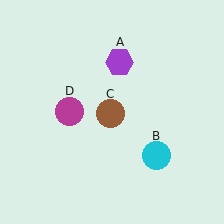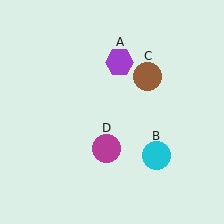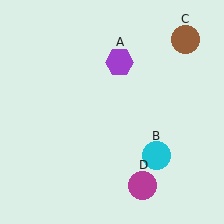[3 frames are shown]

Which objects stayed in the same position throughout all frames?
Purple hexagon (object A) and cyan circle (object B) remained stationary.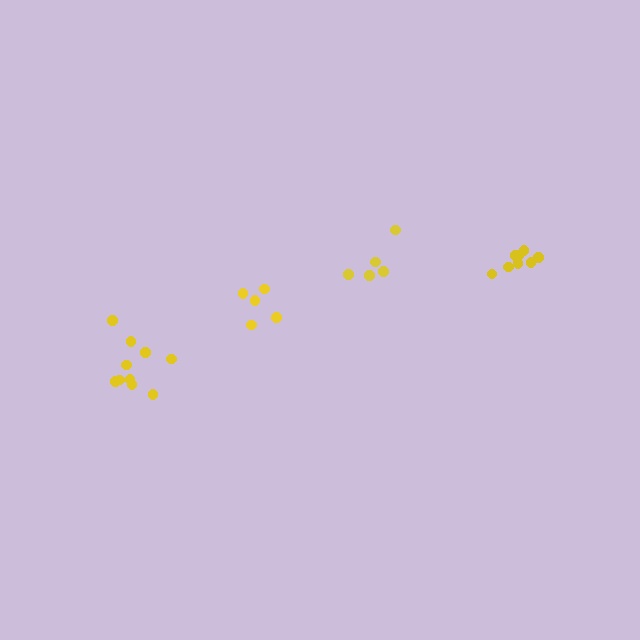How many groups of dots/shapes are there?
There are 4 groups.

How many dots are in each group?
Group 1: 5 dots, Group 2: 10 dots, Group 3: 5 dots, Group 4: 8 dots (28 total).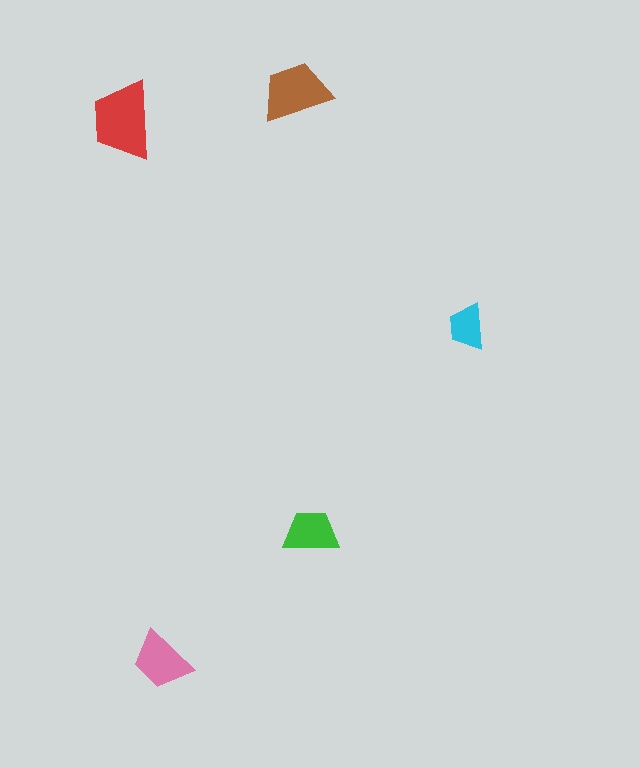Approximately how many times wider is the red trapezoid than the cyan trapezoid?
About 1.5 times wider.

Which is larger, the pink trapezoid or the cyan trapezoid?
The pink one.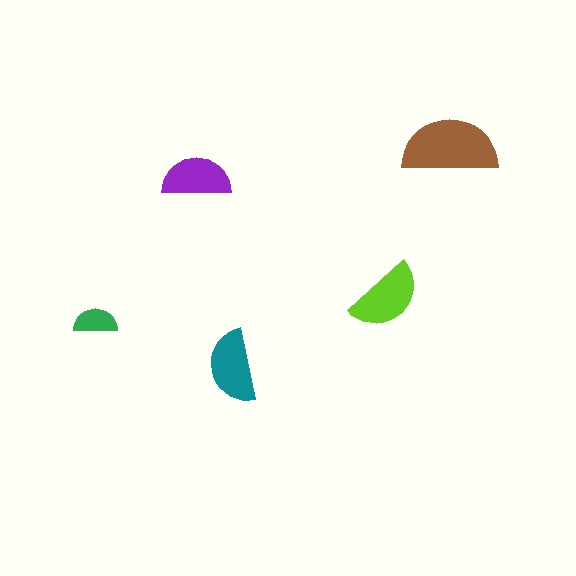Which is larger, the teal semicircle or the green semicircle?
The teal one.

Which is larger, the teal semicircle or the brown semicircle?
The brown one.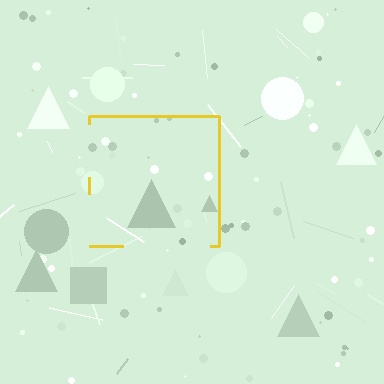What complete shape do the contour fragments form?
The contour fragments form a square.